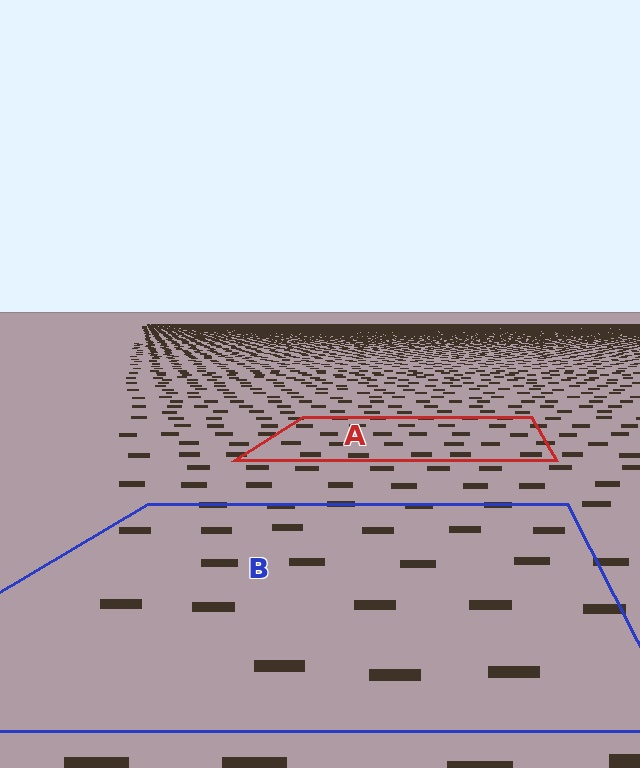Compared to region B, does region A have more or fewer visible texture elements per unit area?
Region A has more texture elements per unit area — they are packed more densely because it is farther away.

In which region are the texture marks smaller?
The texture marks are smaller in region A, because it is farther away.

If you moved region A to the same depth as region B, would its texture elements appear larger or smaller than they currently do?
They would appear larger. At a closer depth, the same texture elements are projected at a bigger on-screen size.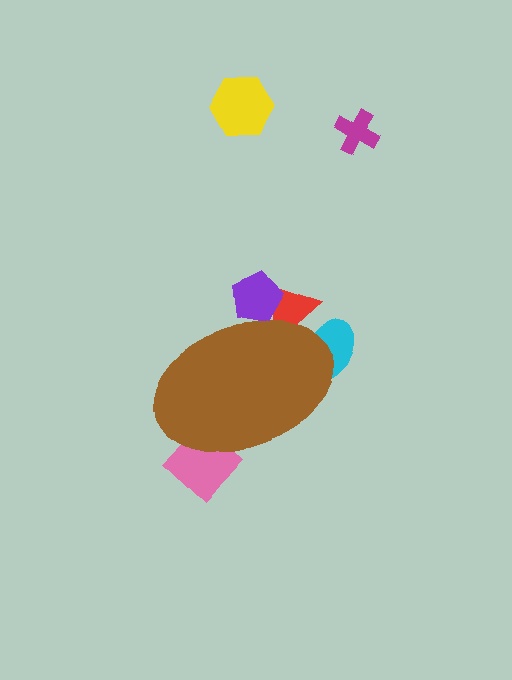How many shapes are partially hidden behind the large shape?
4 shapes are partially hidden.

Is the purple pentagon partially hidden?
Yes, the purple pentagon is partially hidden behind the brown ellipse.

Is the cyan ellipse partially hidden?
Yes, the cyan ellipse is partially hidden behind the brown ellipse.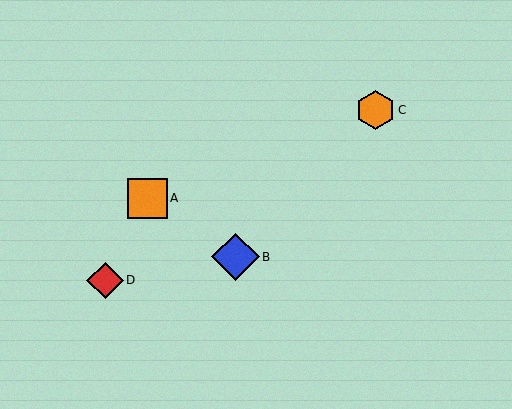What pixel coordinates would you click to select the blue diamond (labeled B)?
Click at (235, 257) to select the blue diamond B.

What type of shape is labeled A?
Shape A is an orange square.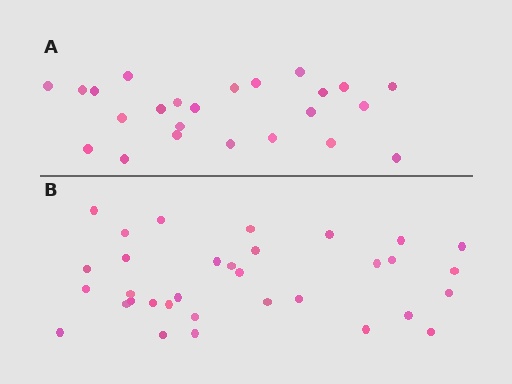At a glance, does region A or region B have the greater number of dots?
Region B (the bottom region) has more dots.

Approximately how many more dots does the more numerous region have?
Region B has roughly 8 or so more dots than region A.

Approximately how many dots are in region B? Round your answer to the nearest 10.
About 30 dots. (The exact count is 33, which rounds to 30.)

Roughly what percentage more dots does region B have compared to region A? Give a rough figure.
About 40% more.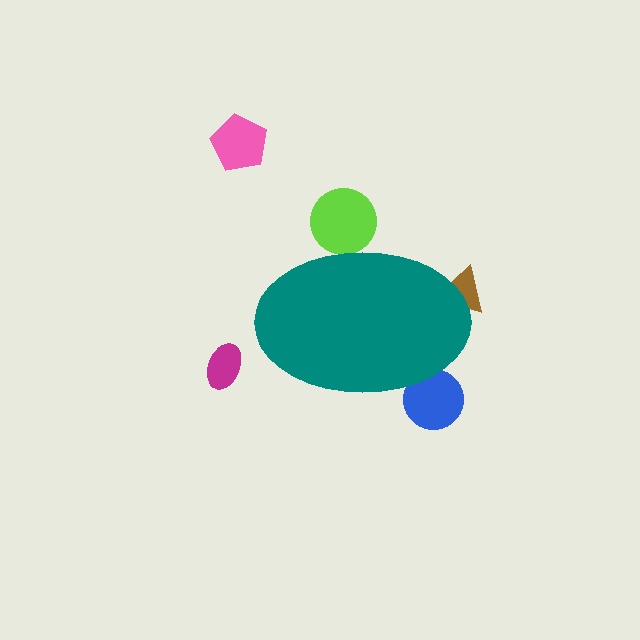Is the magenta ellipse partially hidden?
No, the magenta ellipse is fully visible.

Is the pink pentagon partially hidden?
No, the pink pentagon is fully visible.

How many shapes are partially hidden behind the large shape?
3 shapes are partially hidden.